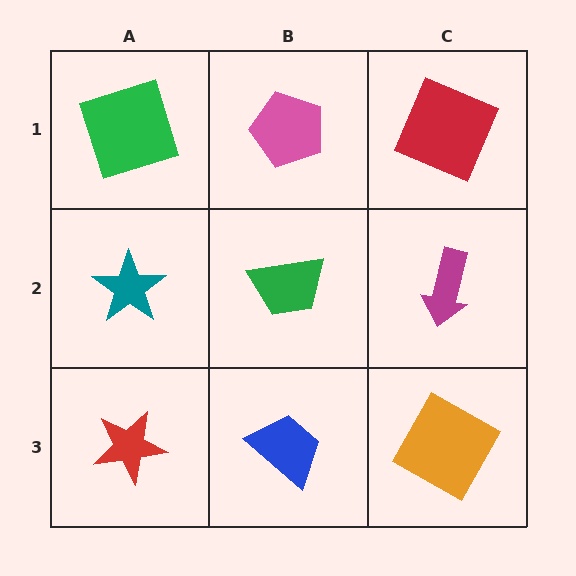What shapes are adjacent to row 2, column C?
A red square (row 1, column C), an orange square (row 3, column C), a green trapezoid (row 2, column B).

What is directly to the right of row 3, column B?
An orange square.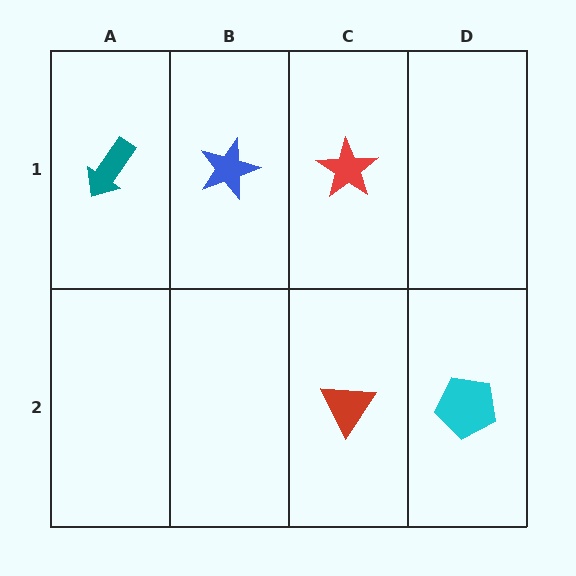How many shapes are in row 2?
2 shapes.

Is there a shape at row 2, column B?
No, that cell is empty.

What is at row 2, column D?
A cyan pentagon.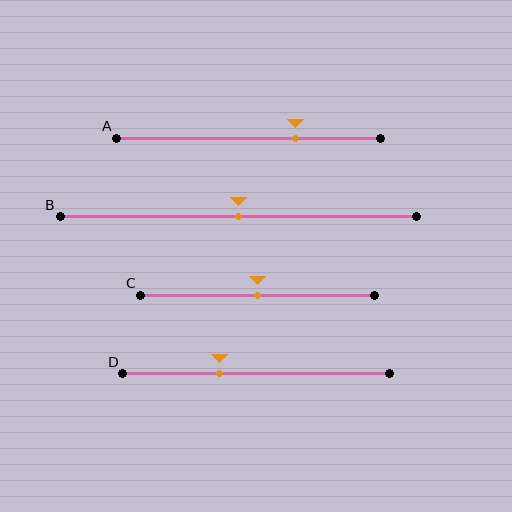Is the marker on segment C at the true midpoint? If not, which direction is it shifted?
Yes, the marker on segment C is at the true midpoint.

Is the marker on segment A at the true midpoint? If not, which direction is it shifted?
No, the marker on segment A is shifted to the right by about 18% of the segment length.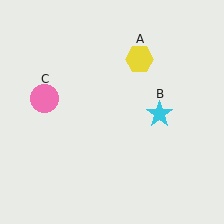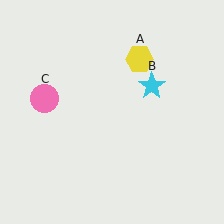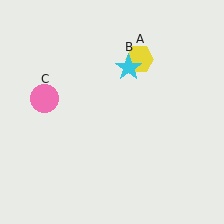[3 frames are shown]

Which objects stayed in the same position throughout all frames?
Yellow hexagon (object A) and pink circle (object C) remained stationary.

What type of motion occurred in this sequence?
The cyan star (object B) rotated counterclockwise around the center of the scene.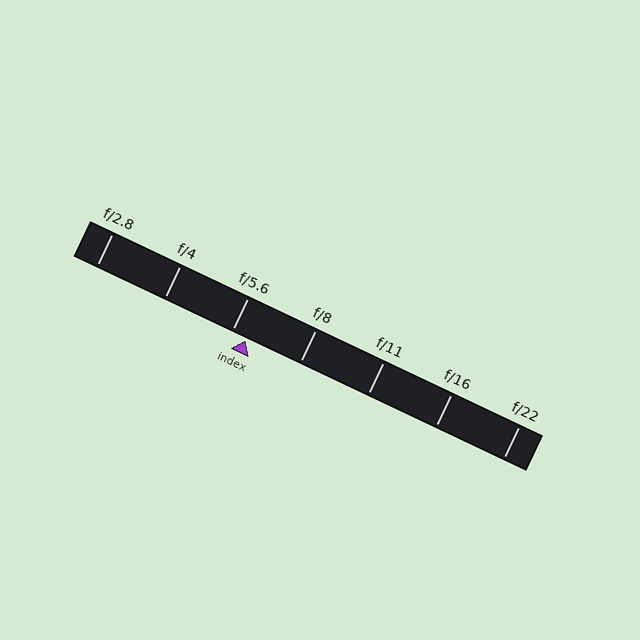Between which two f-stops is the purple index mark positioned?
The index mark is between f/5.6 and f/8.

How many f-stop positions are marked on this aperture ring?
There are 7 f-stop positions marked.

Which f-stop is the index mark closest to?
The index mark is closest to f/5.6.